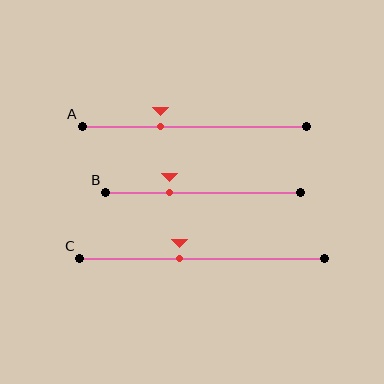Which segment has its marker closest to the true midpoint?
Segment C has its marker closest to the true midpoint.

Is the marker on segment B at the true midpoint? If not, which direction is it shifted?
No, the marker on segment B is shifted to the left by about 17% of the segment length.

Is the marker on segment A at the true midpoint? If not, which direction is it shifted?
No, the marker on segment A is shifted to the left by about 15% of the segment length.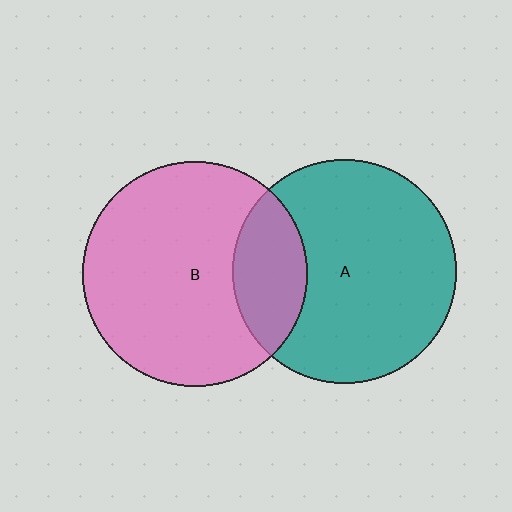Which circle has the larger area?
Circle B (pink).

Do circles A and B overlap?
Yes.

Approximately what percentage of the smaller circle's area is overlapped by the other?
Approximately 20%.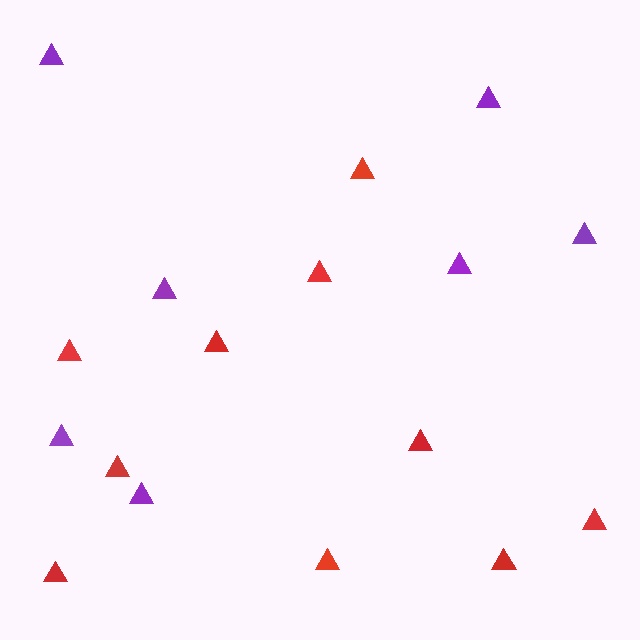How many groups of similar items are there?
There are 2 groups: one group of red triangles (10) and one group of purple triangles (7).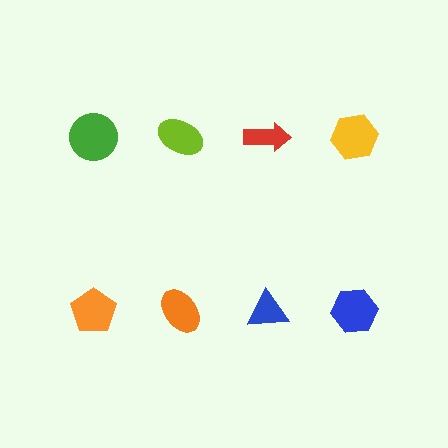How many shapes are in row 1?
4 shapes.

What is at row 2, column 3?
A blue triangle.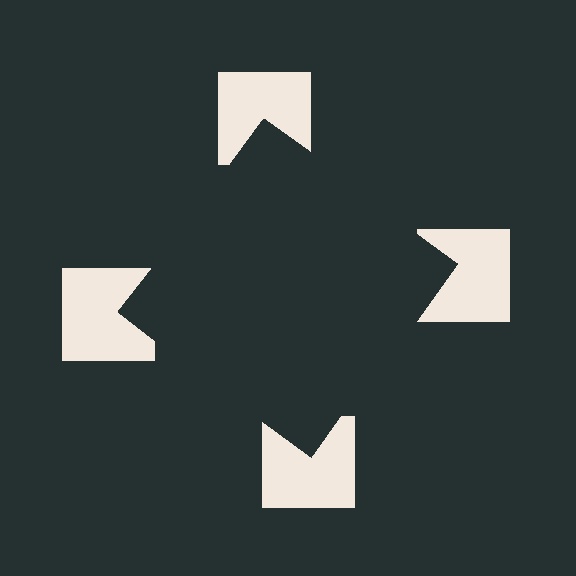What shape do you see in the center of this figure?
An illusory square — its edges are inferred from the aligned wedge cuts in the notched squares, not physically drawn.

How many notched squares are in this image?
There are 4 — one at each vertex of the illusory square.